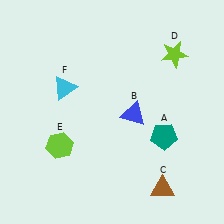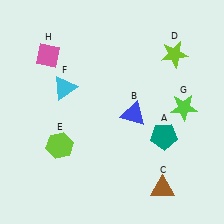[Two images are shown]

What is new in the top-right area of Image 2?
A lime star (G) was added in the top-right area of Image 2.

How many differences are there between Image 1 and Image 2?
There are 2 differences between the two images.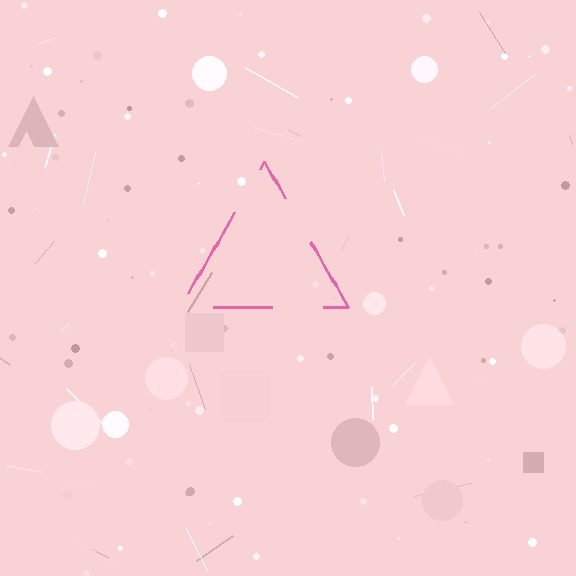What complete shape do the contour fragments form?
The contour fragments form a triangle.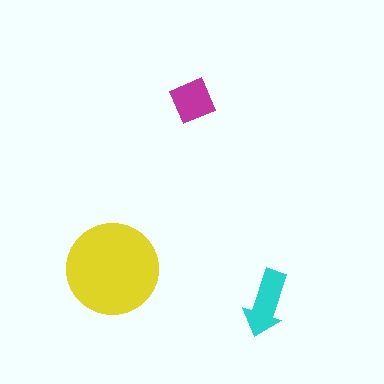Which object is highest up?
The magenta square is topmost.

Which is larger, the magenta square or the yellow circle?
The yellow circle.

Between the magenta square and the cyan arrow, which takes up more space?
The cyan arrow.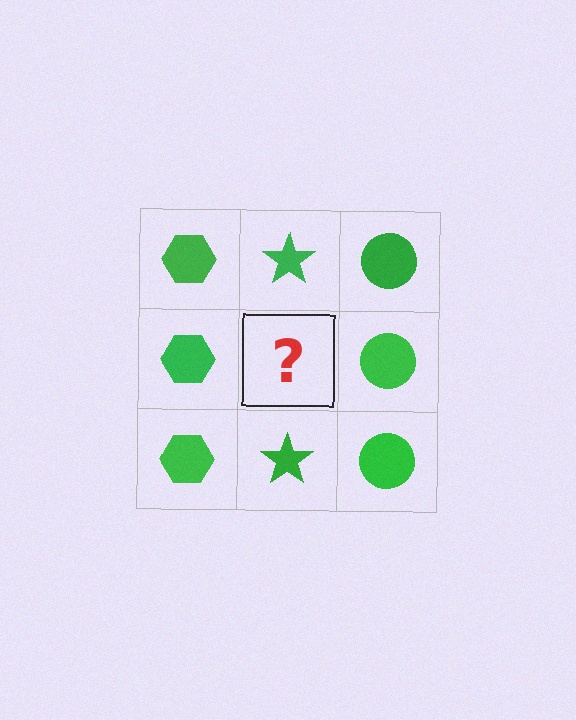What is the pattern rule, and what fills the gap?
The rule is that each column has a consistent shape. The gap should be filled with a green star.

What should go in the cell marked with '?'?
The missing cell should contain a green star.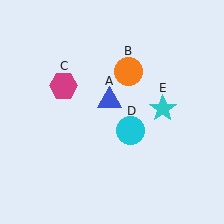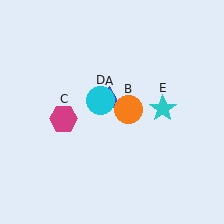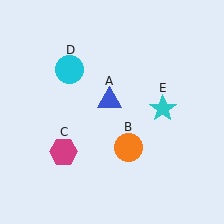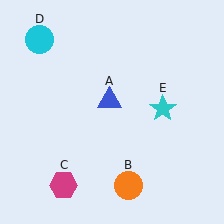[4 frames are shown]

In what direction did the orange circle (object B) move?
The orange circle (object B) moved down.